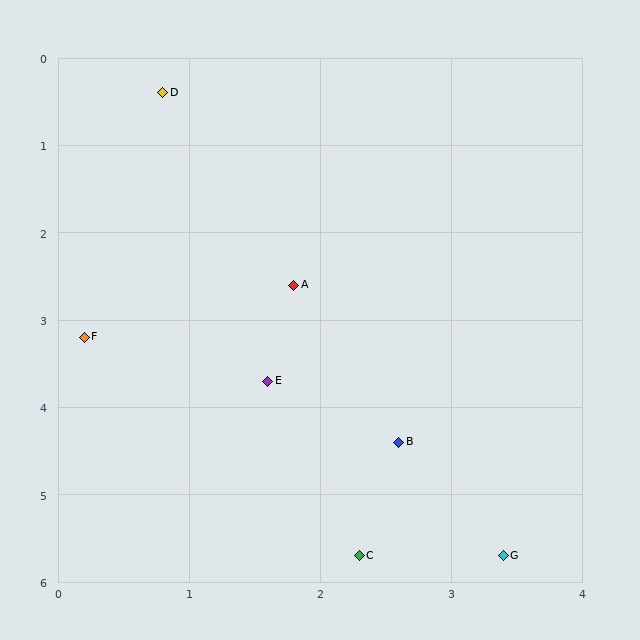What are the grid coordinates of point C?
Point C is at approximately (2.3, 5.7).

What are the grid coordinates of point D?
Point D is at approximately (0.8, 0.4).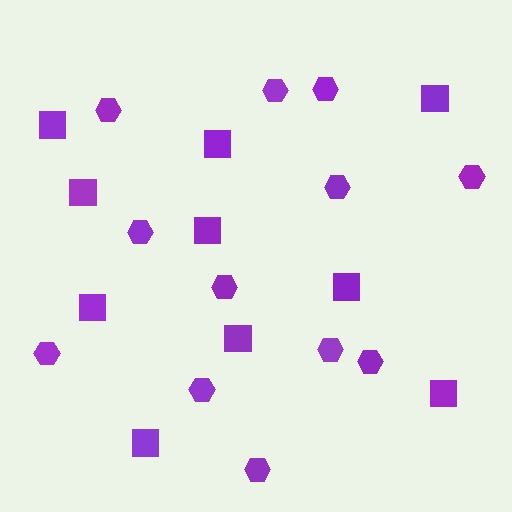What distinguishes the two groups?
There are 2 groups: one group of hexagons (12) and one group of squares (10).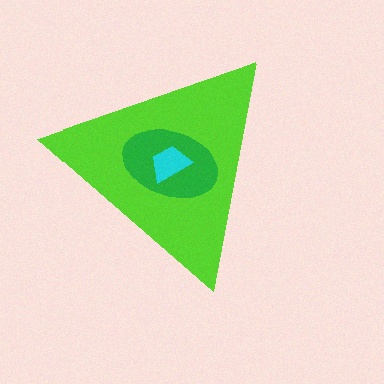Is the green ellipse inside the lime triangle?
Yes.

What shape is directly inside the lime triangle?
The green ellipse.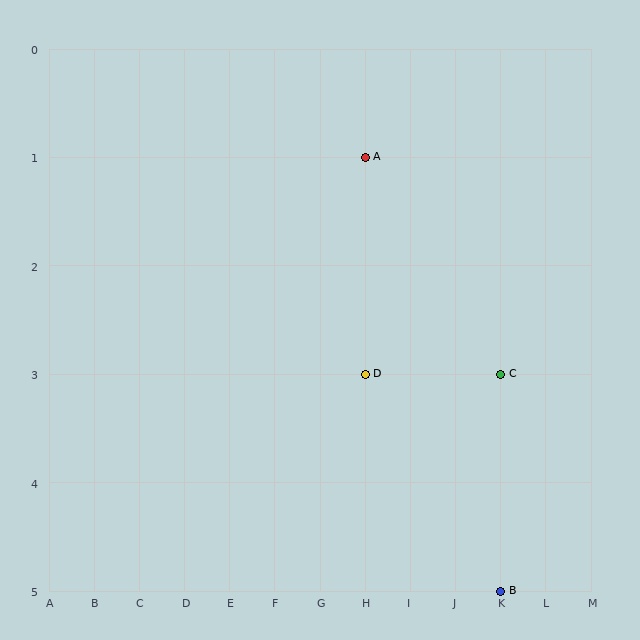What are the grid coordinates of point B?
Point B is at grid coordinates (K, 5).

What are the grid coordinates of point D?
Point D is at grid coordinates (H, 3).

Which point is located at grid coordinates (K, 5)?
Point B is at (K, 5).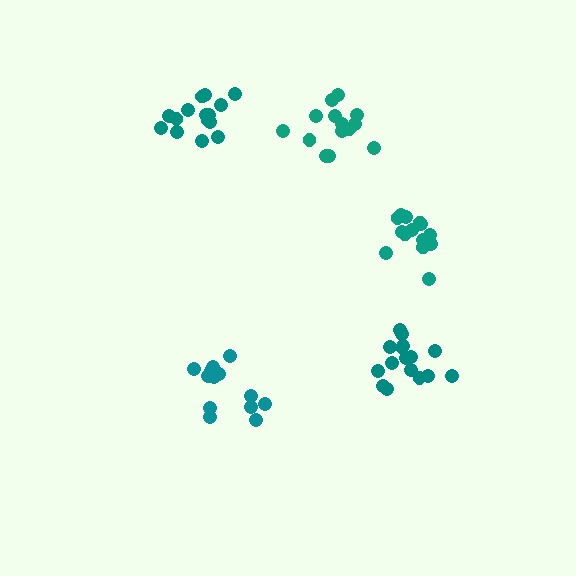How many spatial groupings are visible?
There are 5 spatial groupings.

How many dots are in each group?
Group 1: 16 dots, Group 2: 14 dots, Group 3: 15 dots, Group 4: 13 dots, Group 5: 15 dots (73 total).